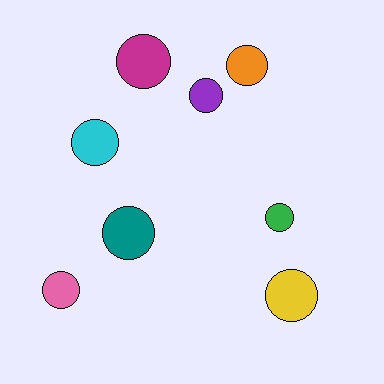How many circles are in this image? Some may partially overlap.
There are 8 circles.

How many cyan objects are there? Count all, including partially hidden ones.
There is 1 cyan object.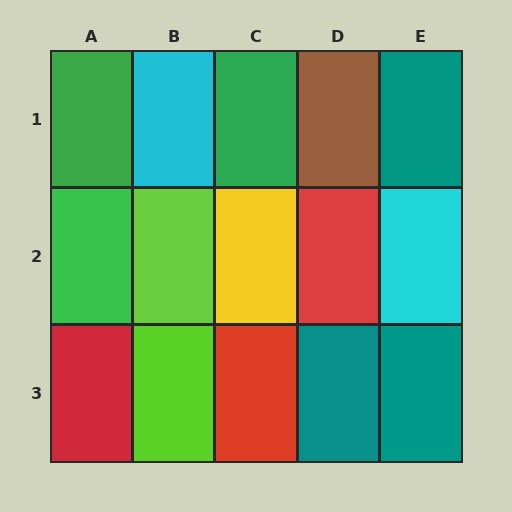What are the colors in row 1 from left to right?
Green, cyan, green, brown, teal.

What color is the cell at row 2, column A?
Green.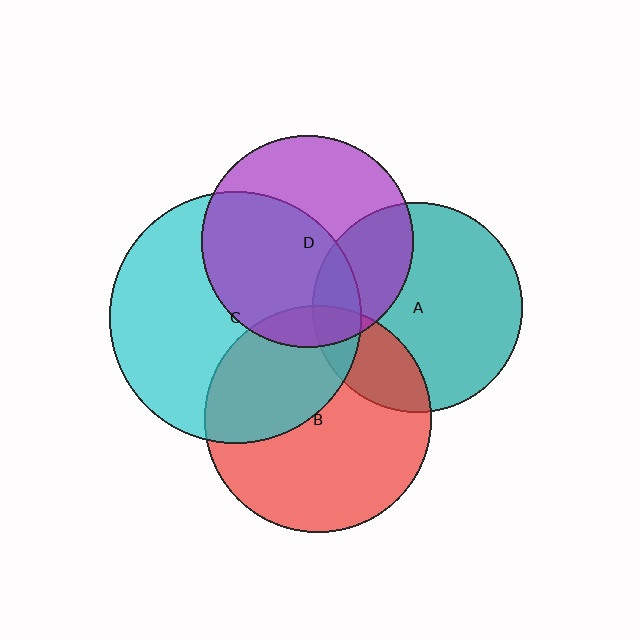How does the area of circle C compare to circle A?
Approximately 1.4 times.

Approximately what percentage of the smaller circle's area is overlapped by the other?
Approximately 30%.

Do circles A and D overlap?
Yes.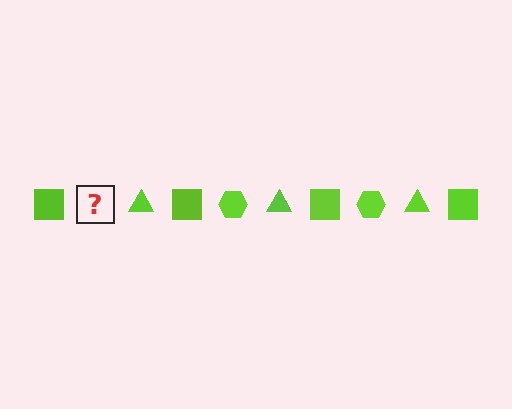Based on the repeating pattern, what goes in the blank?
The blank should be a lime hexagon.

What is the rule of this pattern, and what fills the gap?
The rule is that the pattern cycles through square, hexagon, triangle shapes in lime. The gap should be filled with a lime hexagon.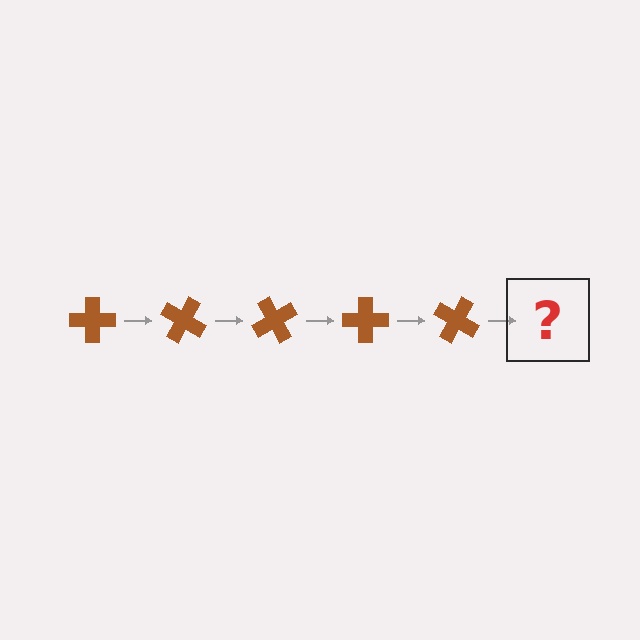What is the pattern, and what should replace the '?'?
The pattern is that the cross rotates 30 degrees each step. The '?' should be a brown cross rotated 150 degrees.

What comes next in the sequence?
The next element should be a brown cross rotated 150 degrees.